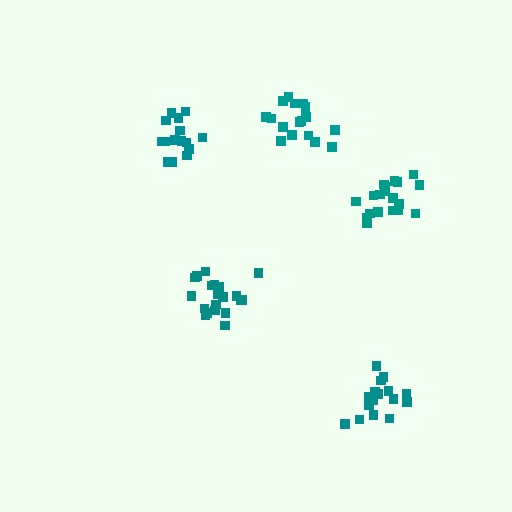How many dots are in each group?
Group 1: 15 dots, Group 2: 19 dots, Group 3: 20 dots, Group 4: 17 dots, Group 5: 16 dots (87 total).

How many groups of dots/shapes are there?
There are 5 groups.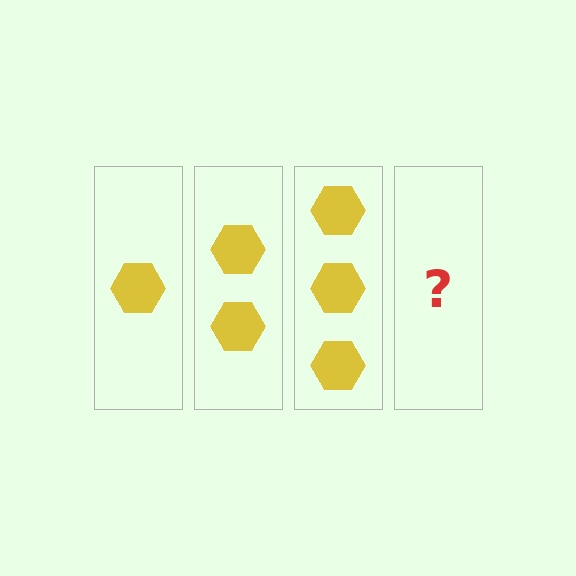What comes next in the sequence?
The next element should be 4 hexagons.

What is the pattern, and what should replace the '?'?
The pattern is that each step adds one more hexagon. The '?' should be 4 hexagons.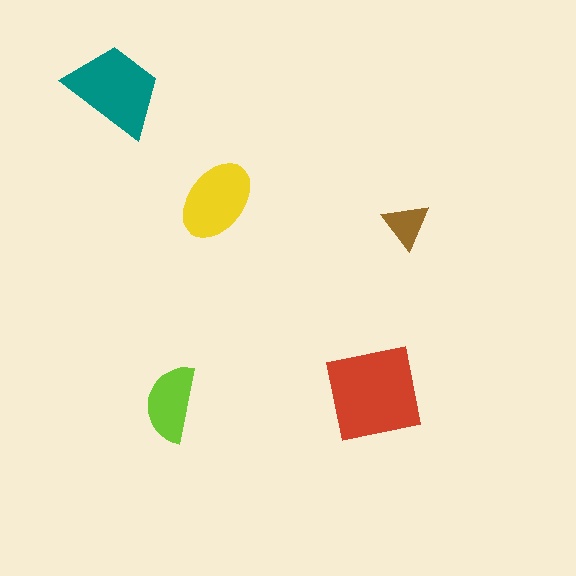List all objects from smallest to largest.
The brown triangle, the lime semicircle, the yellow ellipse, the teal trapezoid, the red square.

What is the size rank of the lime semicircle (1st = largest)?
4th.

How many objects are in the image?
There are 5 objects in the image.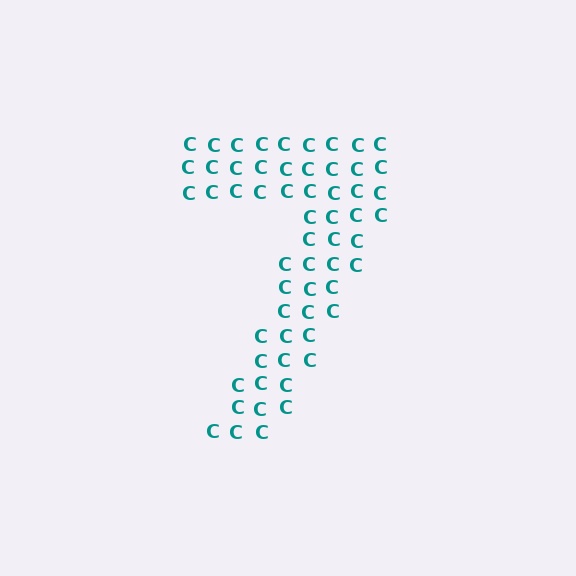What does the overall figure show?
The overall figure shows the digit 7.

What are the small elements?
The small elements are letter C's.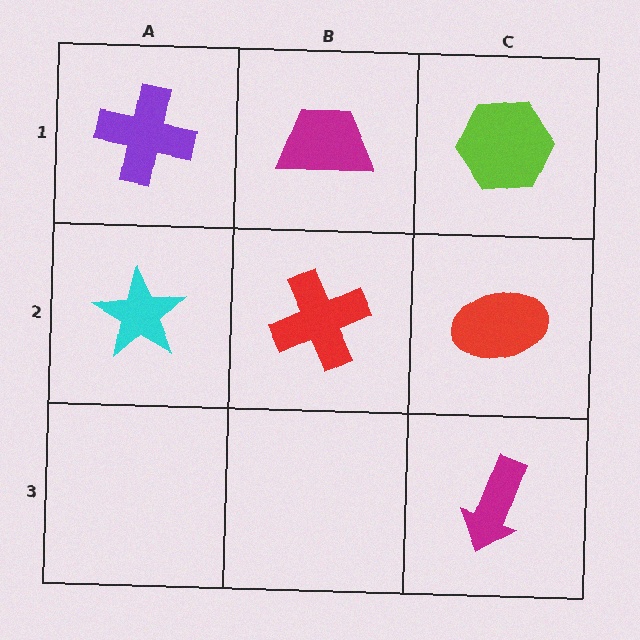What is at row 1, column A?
A purple cross.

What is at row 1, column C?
A lime hexagon.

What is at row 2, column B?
A red cross.